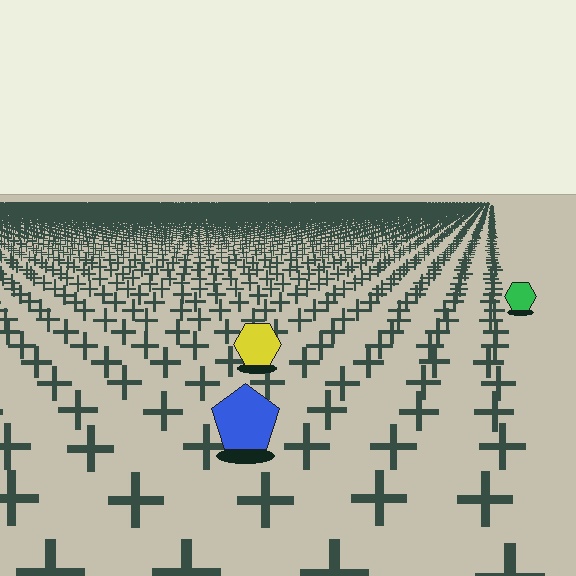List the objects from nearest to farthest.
From nearest to farthest: the blue pentagon, the yellow hexagon, the green hexagon.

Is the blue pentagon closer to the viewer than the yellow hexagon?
Yes. The blue pentagon is closer — you can tell from the texture gradient: the ground texture is coarser near it.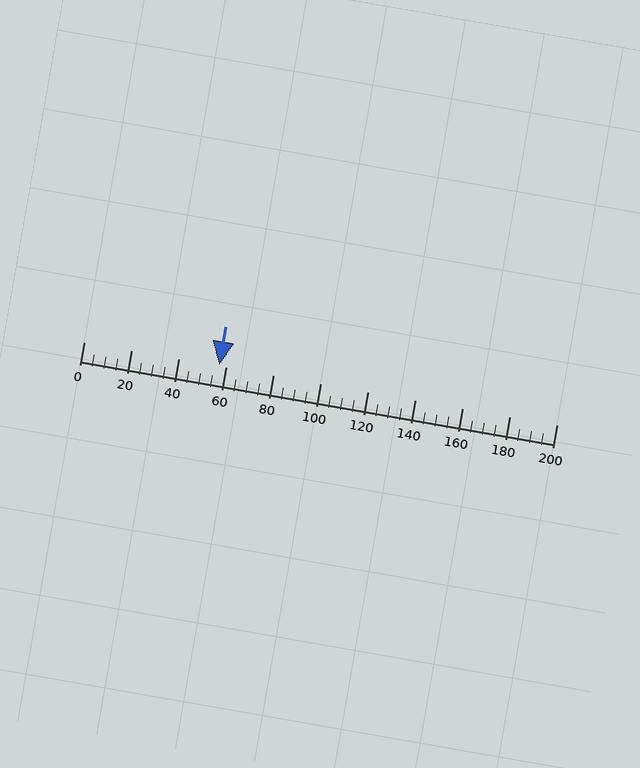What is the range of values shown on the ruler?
The ruler shows values from 0 to 200.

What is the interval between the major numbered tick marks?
The major tick marks are spaced 20 units apart.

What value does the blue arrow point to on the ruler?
The blue arrow points to approximately 57.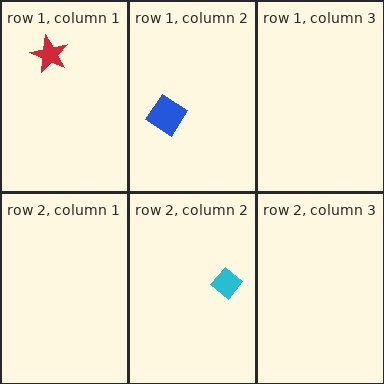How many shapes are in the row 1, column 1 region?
1.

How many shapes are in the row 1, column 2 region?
1.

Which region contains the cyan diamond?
The row 2, column 2 region.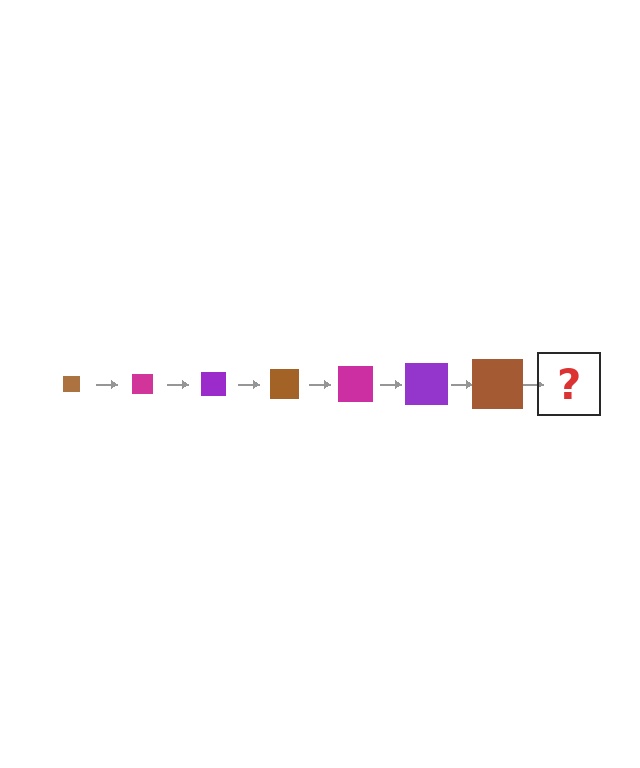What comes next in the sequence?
The next element should be a magenta square, larger than the previous one.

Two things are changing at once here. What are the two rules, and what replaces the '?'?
The two rules are that the square grows larger each step and the color cycles through brown, magenta, and purple. The '?' should be a magenta square, larger than the previous one.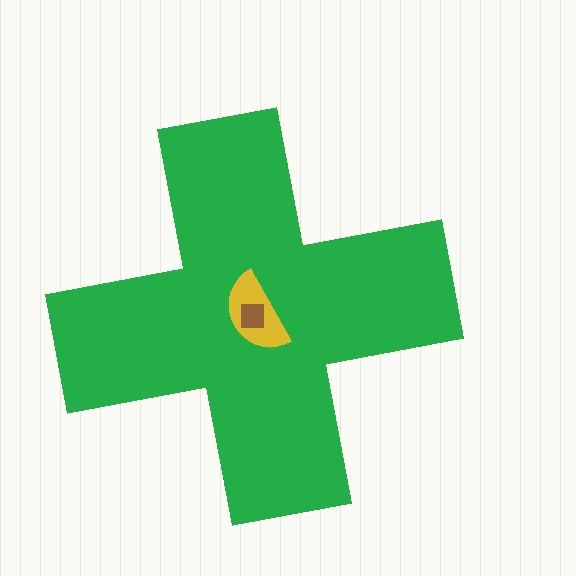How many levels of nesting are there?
3.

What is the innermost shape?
The brown square.